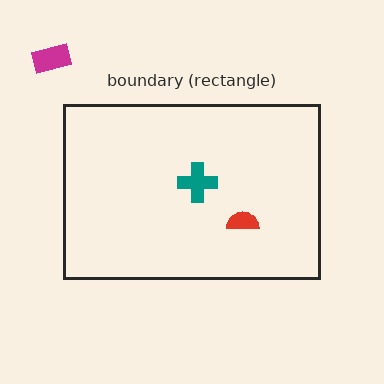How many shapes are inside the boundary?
2 inside, 1 outside.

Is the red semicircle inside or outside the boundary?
Inside.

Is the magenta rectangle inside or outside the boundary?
Outside.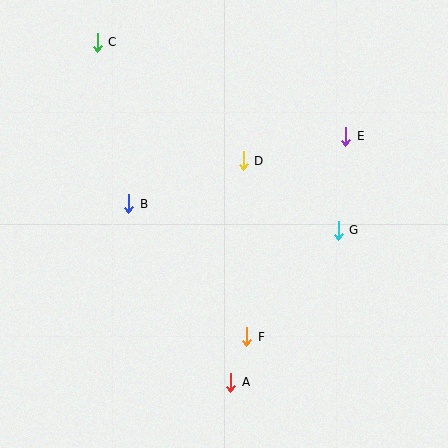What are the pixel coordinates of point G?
Point G is at (338, 230).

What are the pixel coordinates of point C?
Point C is at (97, 42).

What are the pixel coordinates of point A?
Point A is at (231, 382).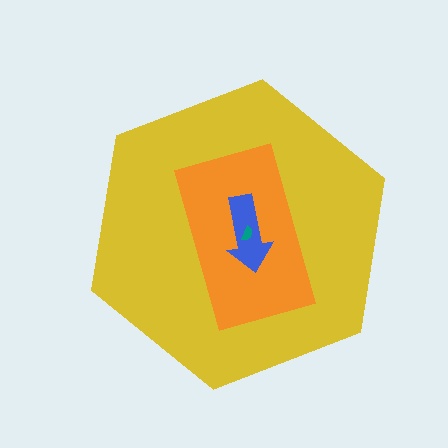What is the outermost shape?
The yellow hexagon.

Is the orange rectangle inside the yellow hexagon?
Yes.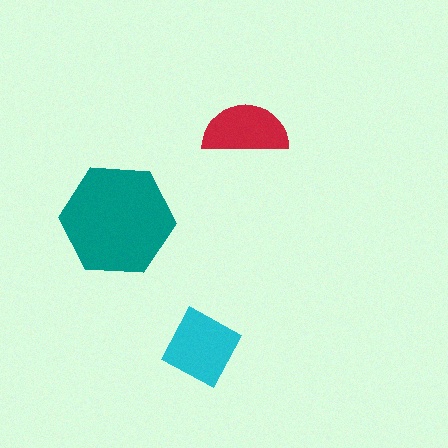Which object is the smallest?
The red semicircle.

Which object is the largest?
The teal hexagon.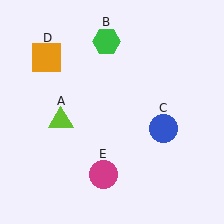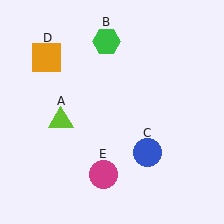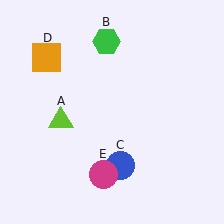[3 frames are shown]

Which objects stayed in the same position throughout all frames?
Lime triangle (object A) and green hexagon (object B) and orange square (object D) and magenta circle (object E) remained stationary.